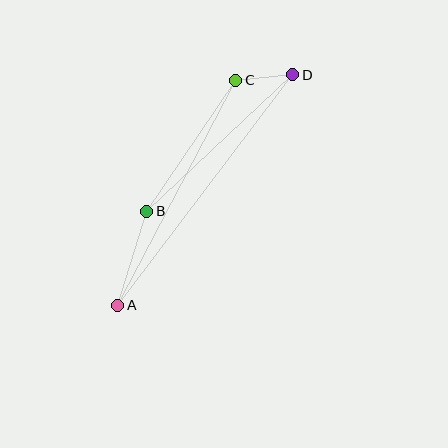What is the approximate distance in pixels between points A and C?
The distance between A and C is approximately 254 pixels.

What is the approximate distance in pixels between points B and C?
The distance between B and C is approximately 159 pixels.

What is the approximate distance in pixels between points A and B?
The distance between A and B is approximately 98 pixels.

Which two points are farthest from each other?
Points A and D are farthest from each other.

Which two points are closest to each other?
Points C and D are closest to each other.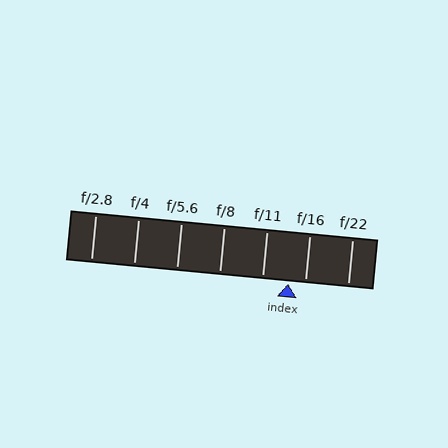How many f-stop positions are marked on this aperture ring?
There are 7 f-stop positions marked.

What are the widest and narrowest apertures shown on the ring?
The widest aperture shown is f/2.8 and the narrowest is f/22.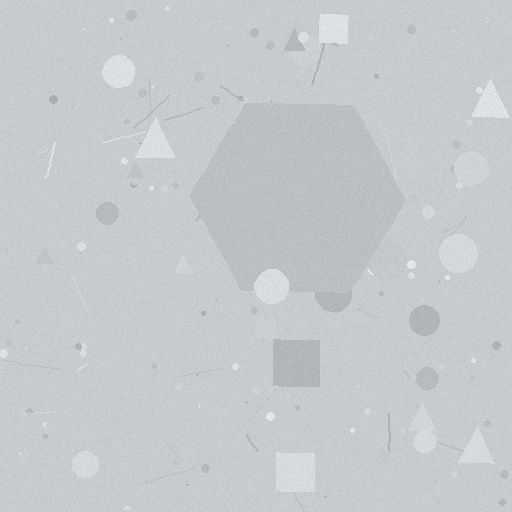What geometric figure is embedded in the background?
A hexagon is embedded in the background.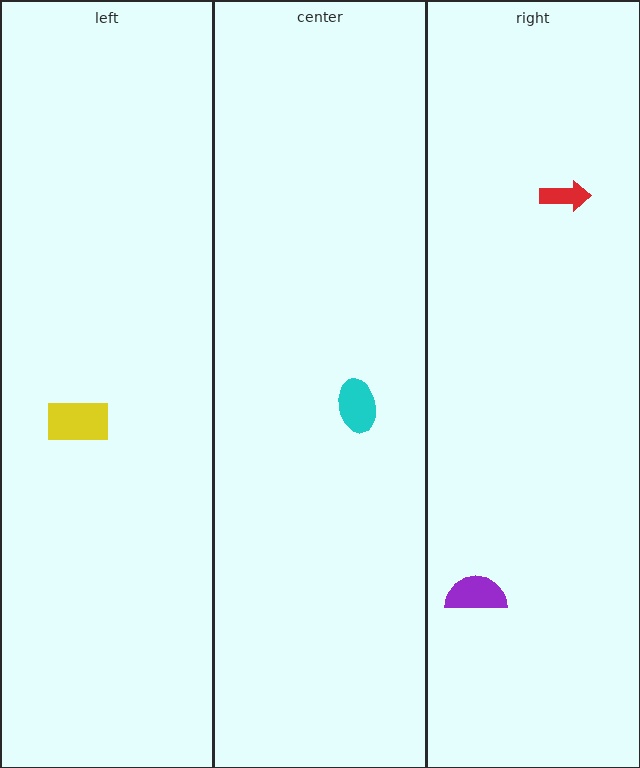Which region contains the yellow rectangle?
The left region.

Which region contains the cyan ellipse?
The center region.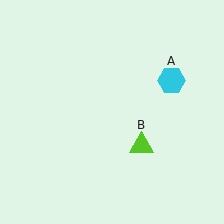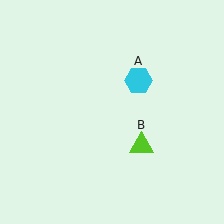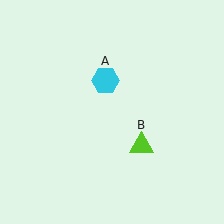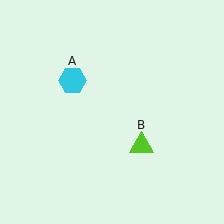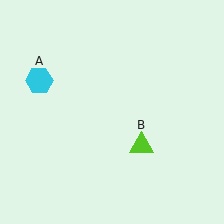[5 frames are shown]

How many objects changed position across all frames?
1 object changed position: cyan hexagon (object A).